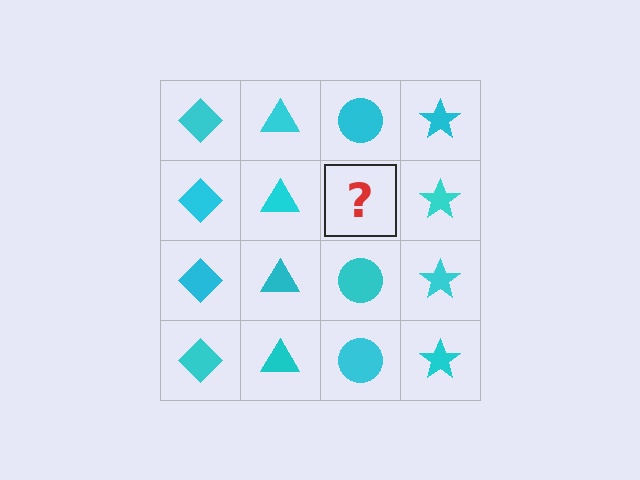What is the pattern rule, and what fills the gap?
The rule is that each column has a consistent shape. The gap should be filled with a cyan circle.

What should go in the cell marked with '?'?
The missing cell should contain a cyan circle.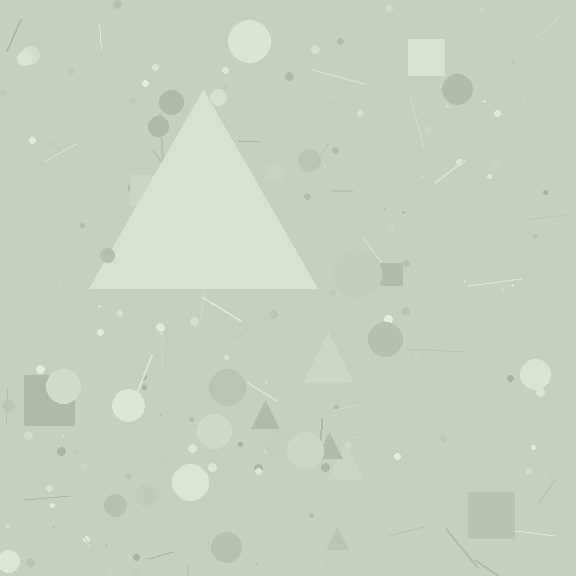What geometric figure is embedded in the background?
A triangle is embedded in the background.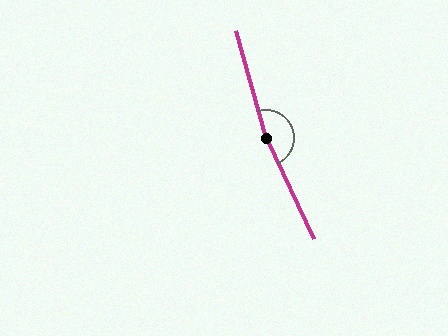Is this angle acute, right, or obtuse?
It is obtuse.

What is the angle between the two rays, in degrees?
Approximately 170 degrees.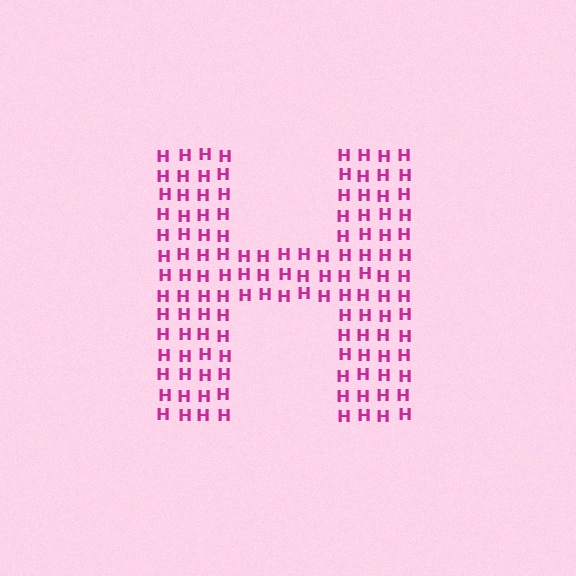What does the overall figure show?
The overall figure shows the letter H.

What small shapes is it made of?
It is made of small letter H's.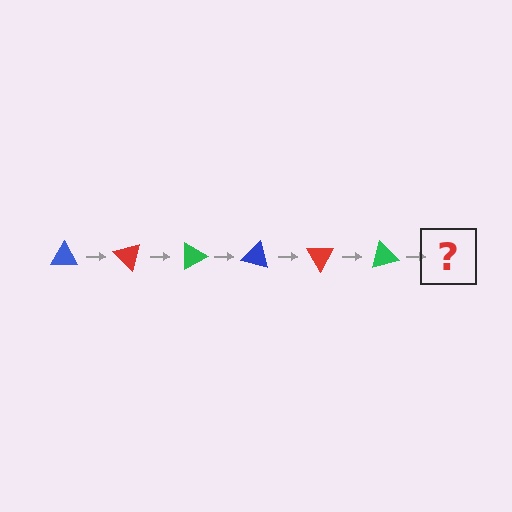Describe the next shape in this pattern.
It should be a blue triangle, rotated 270 degrees from the start.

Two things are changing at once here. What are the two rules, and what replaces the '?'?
The two rules are that it rotates 45 degrees each step and the color cycles through blue, red, and green. The '?' should be a blue triangle, rotated 270 degrees from the start.